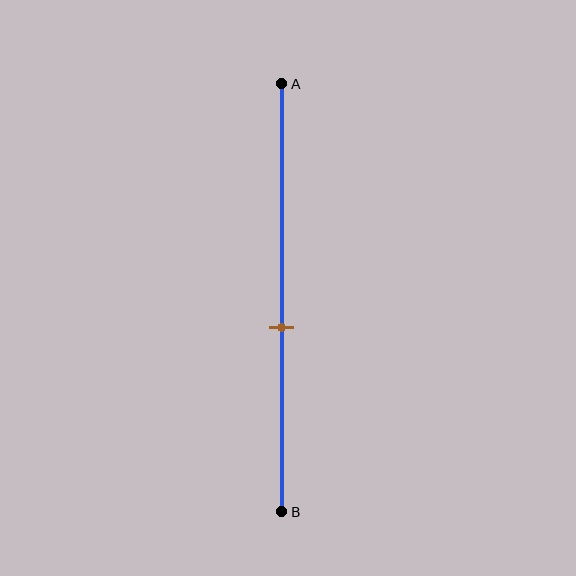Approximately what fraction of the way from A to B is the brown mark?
The brown mark is approximately 55% of the way from A to B.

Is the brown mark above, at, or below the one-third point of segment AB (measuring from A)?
The brown mark is below the one-third point of segment AB.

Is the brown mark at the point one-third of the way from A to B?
No, the mark is at about 55% from A, not at the 33% one-third point.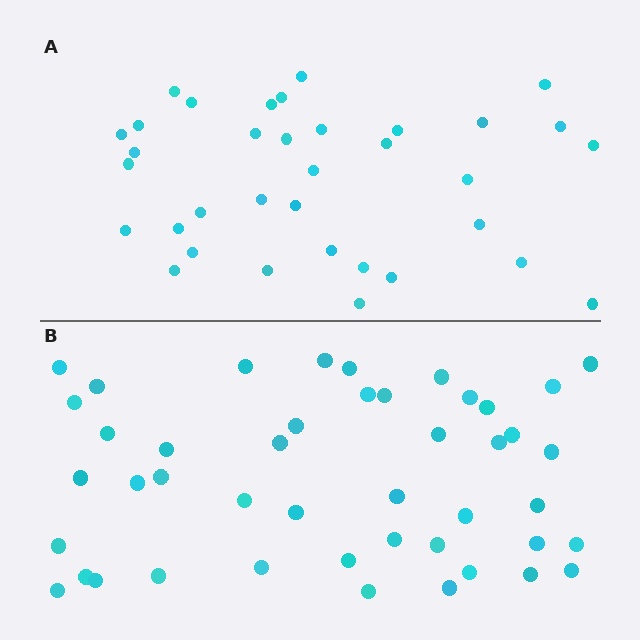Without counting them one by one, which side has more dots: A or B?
Region B (the bottom region) has more dots.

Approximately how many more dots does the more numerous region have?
Region B has roughly 10 or so more dots than region A.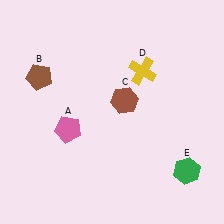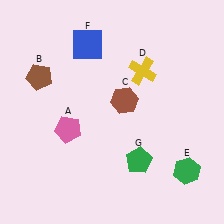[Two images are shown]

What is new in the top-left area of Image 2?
A blue square (F) was added in the top-left area of Image 2.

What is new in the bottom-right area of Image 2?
A green pentagon (G) was added in the bottom-right area of Image 2.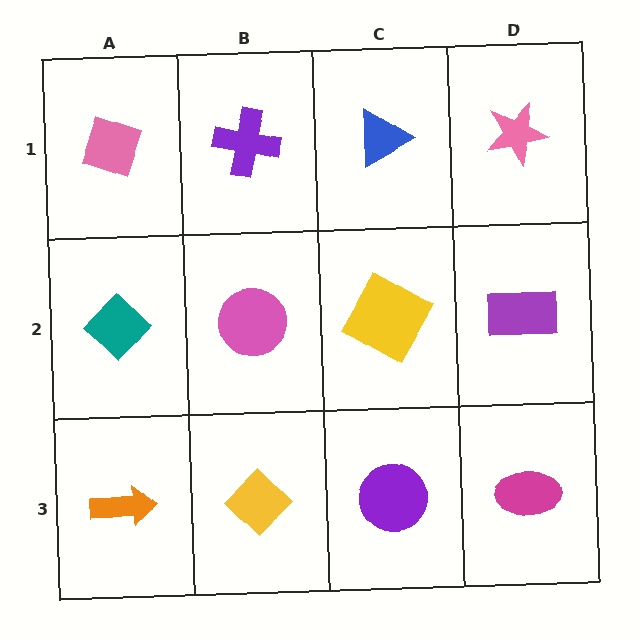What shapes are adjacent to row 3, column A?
A teal diamond (row 2, column A), a yellow diamond (row 3, column B).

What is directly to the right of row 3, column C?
A magenta ellipse.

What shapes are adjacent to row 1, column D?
A purple rectangle (row 2, column D), a blue triangle (row 1, column C).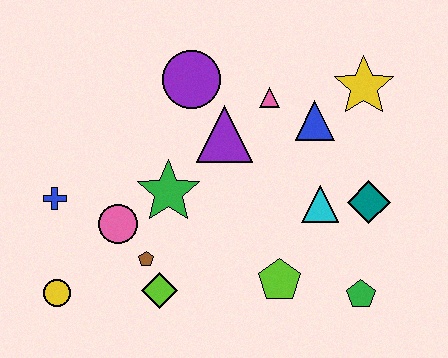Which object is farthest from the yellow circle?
The yellow star is farthest from the yellow circle.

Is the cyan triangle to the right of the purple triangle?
Yes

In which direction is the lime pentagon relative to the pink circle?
The lime pentagon is to the right of the pink circle.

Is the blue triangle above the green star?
Yes